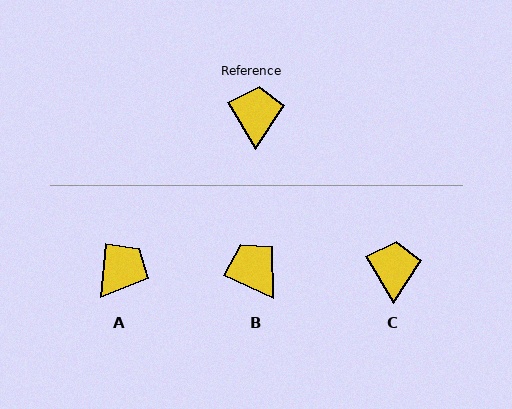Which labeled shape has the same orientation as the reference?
C.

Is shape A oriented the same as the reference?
No, it is off by about 36 degrees.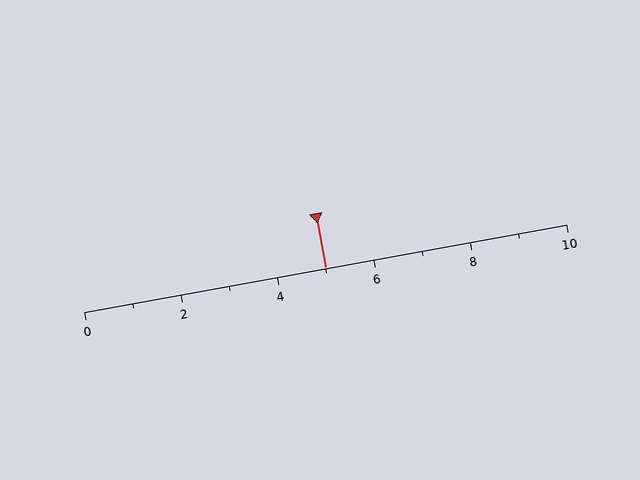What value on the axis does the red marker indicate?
The marker indicates approximately 5.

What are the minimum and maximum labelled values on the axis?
The axis runs from 0 to 10.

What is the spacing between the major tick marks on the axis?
The major ticks are spaced 2 apart.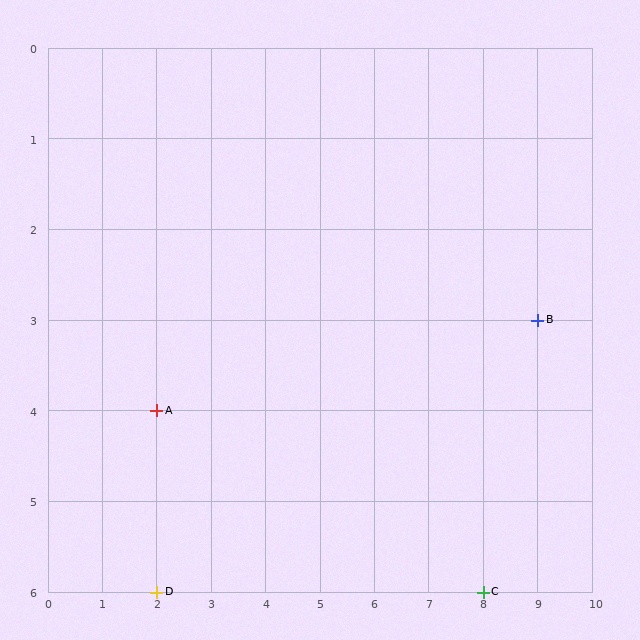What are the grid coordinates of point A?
Point A is at grid coordinates (2, 4).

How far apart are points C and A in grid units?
Points C and A are 6 columns and 2 rows apart (about 6.3 grid units diagonally).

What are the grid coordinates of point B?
Point B is at grid coordinates (9, 3).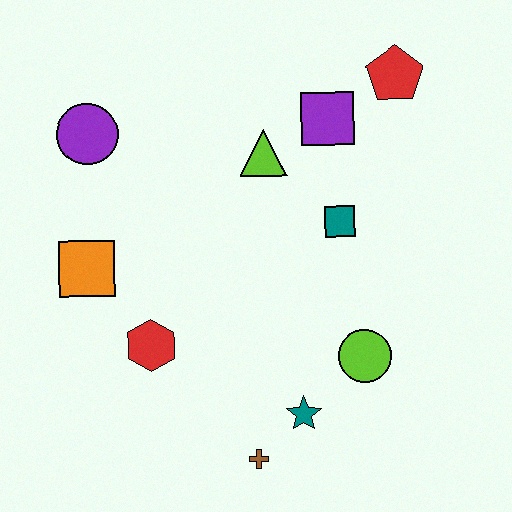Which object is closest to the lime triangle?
The purple square is closest to the lime triangle.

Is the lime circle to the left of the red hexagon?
No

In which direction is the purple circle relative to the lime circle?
The purple circle is to the left of the lime circle.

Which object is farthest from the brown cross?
The red pentagon is farthest from the brown cross.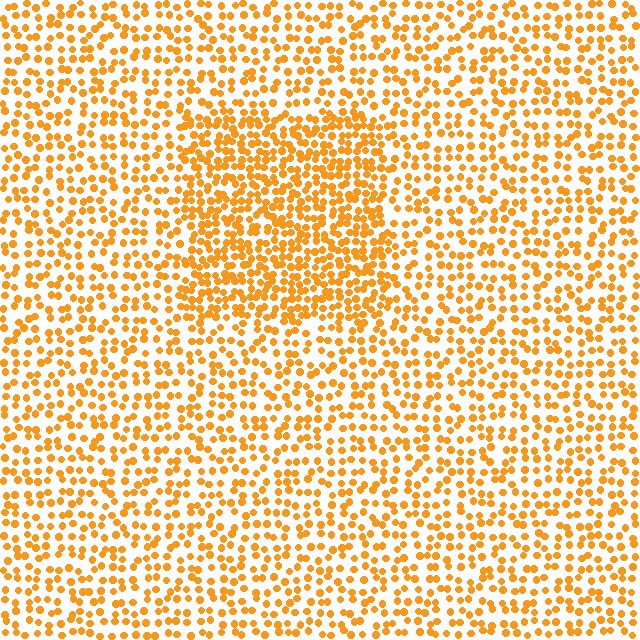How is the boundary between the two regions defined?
The boundary is defined by a change in element density (approximately 1.7x ratio). All elements are the same color, size, and shape.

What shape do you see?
I see a rectangle.